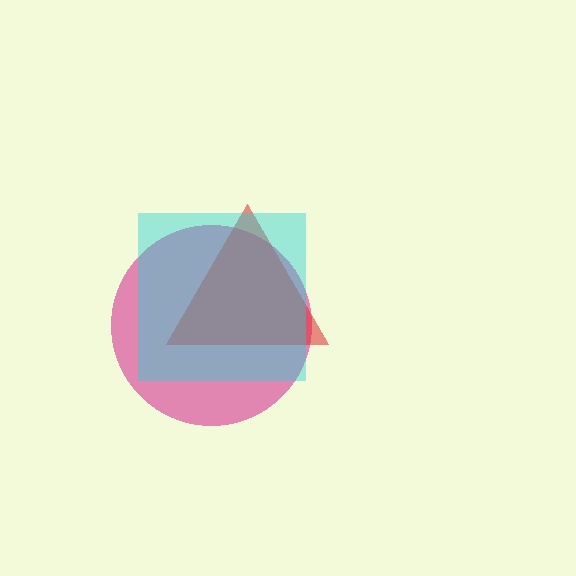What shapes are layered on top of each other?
The layered shapes are: a magenta circle, a red triangle, a cyan square.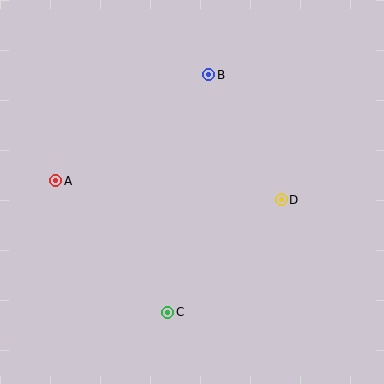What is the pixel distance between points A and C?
The distance between A and C is 173 pixels.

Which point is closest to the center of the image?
Point D at (281, 200) is closest to the center.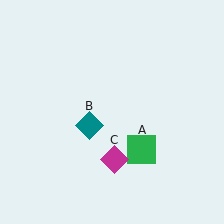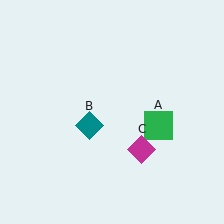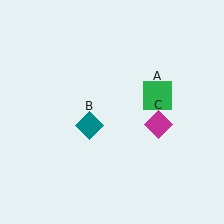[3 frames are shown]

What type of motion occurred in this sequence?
The green square (object A), magenta diamond (object C) rotated counterclockwise around the center of the scene.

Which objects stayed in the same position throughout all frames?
Teal diamond (object B) remained stationary.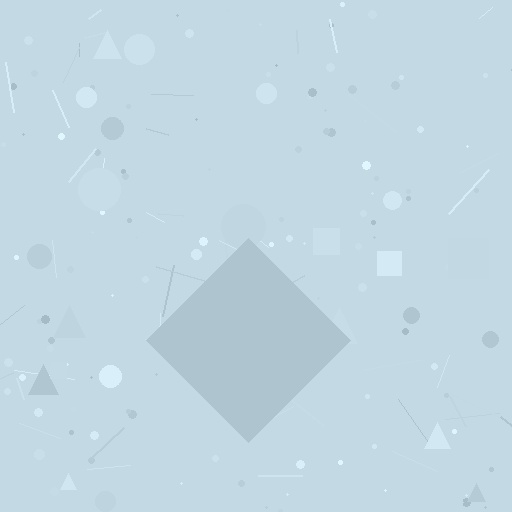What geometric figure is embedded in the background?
A diamond is embedded in the background.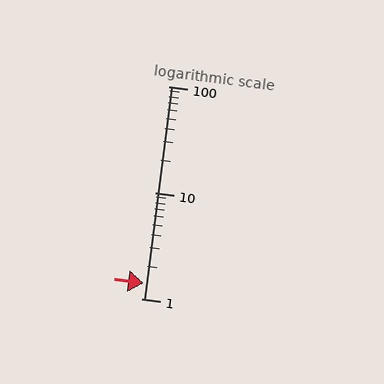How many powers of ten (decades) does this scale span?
The scale spans 2 decades, from 1 to 100.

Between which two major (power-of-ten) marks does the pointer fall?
The pointer is between 1 and 10.